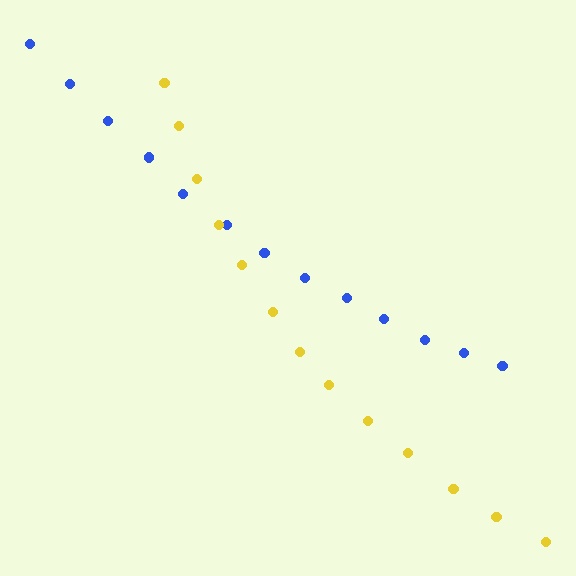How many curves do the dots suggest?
There are 2 distinct paths.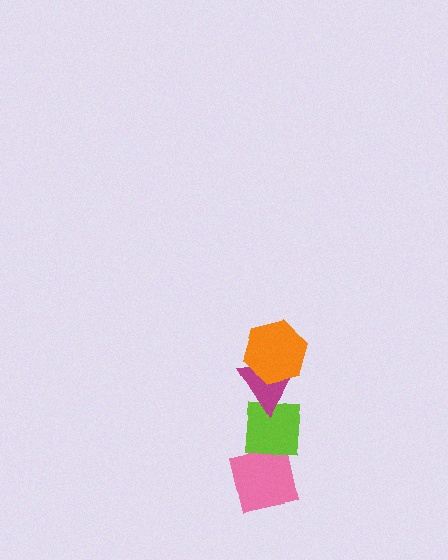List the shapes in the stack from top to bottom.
From top to bottom: the orange hexagon, the magenta triangle, the lime square, the pink square.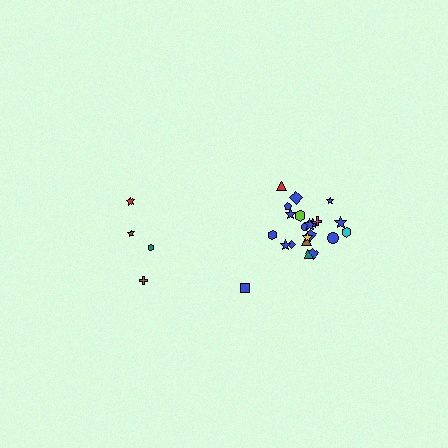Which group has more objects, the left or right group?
The right group.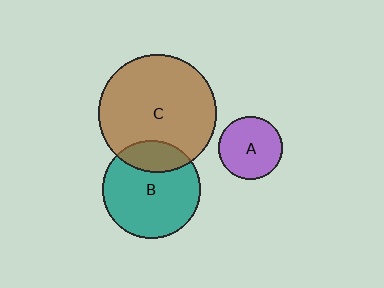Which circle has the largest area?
Circle C (brown).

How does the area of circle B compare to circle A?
Approximately 2.4 times.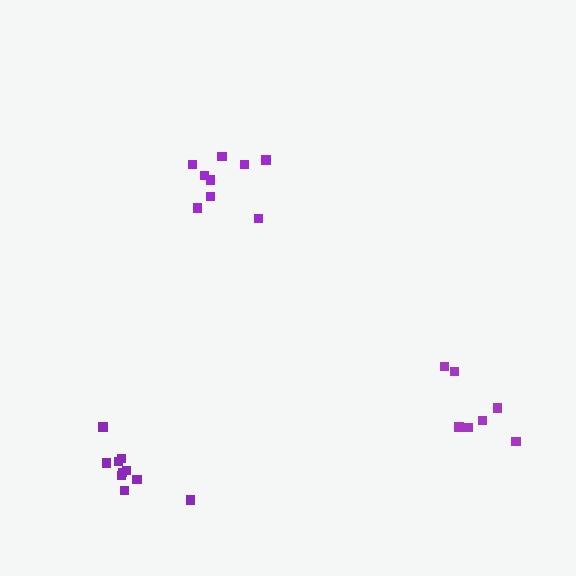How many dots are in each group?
Group 1: 7 dots, Group 2: 10 dots, Group 3: 9 dots (26 total).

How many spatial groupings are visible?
There are 3 spatial groupings.